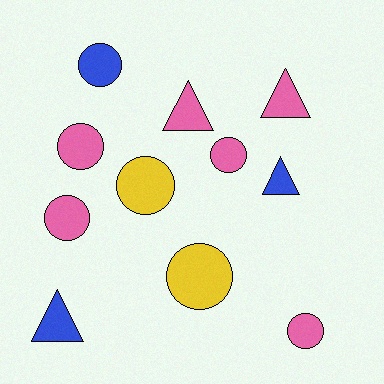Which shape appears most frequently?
Circle, with 7 objects.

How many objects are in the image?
There are 11 objects.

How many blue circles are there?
There is 1 blue circle.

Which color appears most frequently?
Pink, with 6 objects.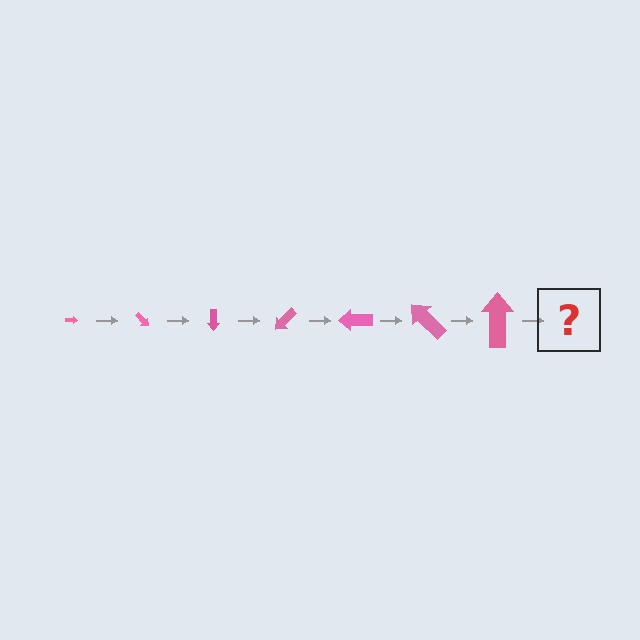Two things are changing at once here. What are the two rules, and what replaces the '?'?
The two rules are that the arrow grows larger each step and it rotates 45 degrees each step. The '?' should be an arrow, larger than the previous one and rotated 315 degrees from the start.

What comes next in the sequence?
The next element should be an arrow, larger than the previous one and rotated 315 degrees from the start.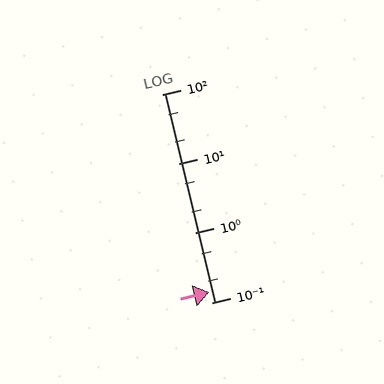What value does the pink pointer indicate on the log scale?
The pointer indicates approximately 0.14.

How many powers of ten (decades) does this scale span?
The scale spans 3 decades, from 0.1 to 100.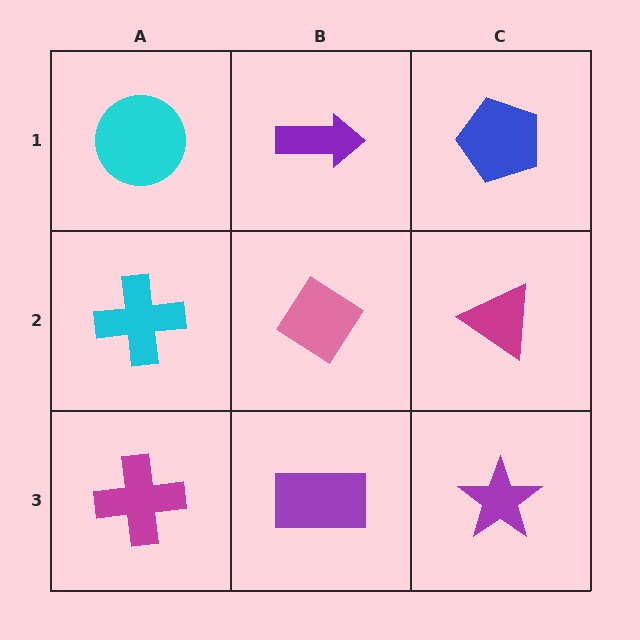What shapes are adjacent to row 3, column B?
A pink diamond (row 2, column B), a magenta cross (row 3, column A), a purple star (row 3, column C).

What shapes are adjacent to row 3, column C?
A magenta triangle (row 2, column C), a purple rectangle (row 3, column B).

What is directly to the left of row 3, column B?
A magenta cross.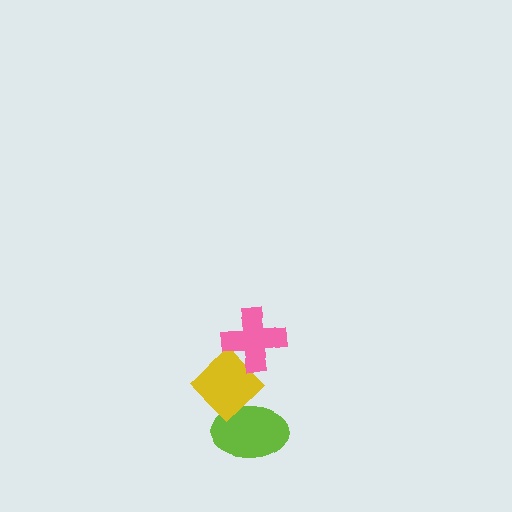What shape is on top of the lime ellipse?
The yellow diamond is on top of the lime ellipse.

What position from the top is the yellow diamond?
The yellow diamond is 2nd from the top.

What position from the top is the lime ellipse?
The lime ellipse is 3rd from the top.